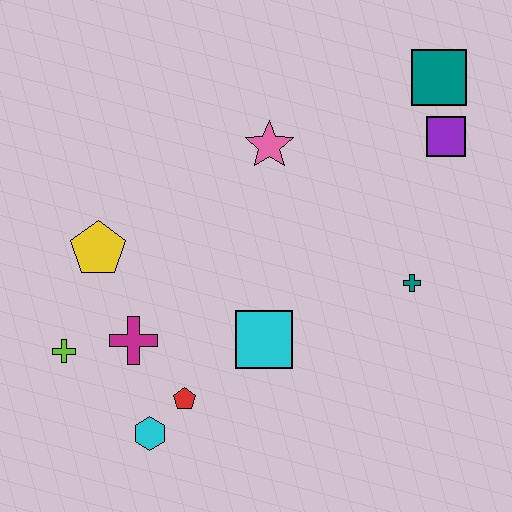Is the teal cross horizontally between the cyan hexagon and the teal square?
Yes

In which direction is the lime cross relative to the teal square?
The lime cross is to the left of the teal square.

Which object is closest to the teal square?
The purple square is closest to the teal square.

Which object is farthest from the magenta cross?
The teal square is farthest from the magenta cross.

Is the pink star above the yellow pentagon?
Yes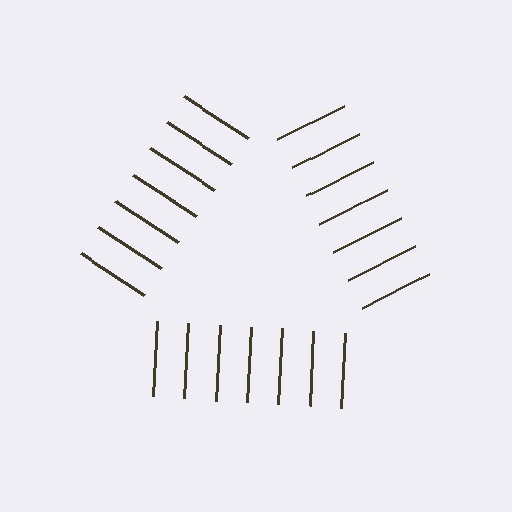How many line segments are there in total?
21 — 7 along each of the 3 edges.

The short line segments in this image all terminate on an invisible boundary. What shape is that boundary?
An illusory triangle — the line segments terminate on its edges but no continuous stroke is drawn.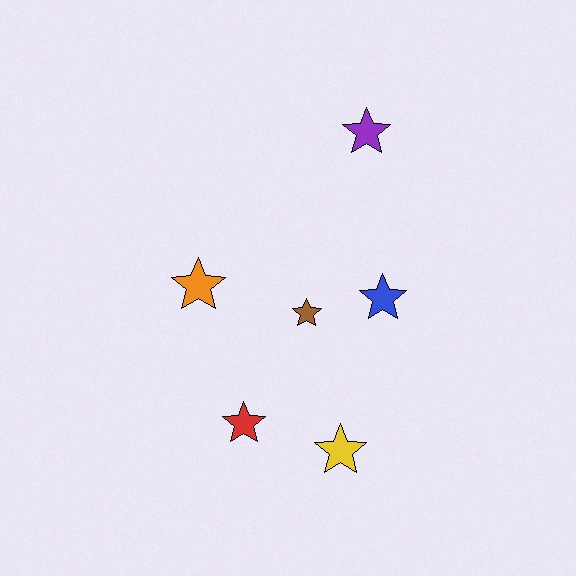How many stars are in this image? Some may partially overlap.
There are 6 stars.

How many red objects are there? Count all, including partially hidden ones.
There is 1 red object.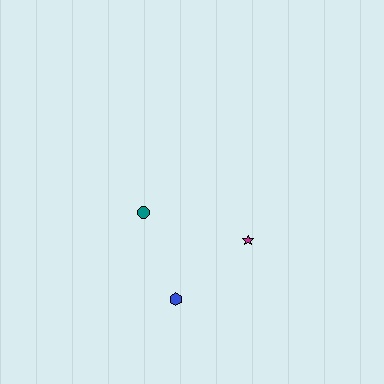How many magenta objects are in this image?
There is 1 magenta object.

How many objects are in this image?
There are 3 objects.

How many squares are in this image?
There are no squares.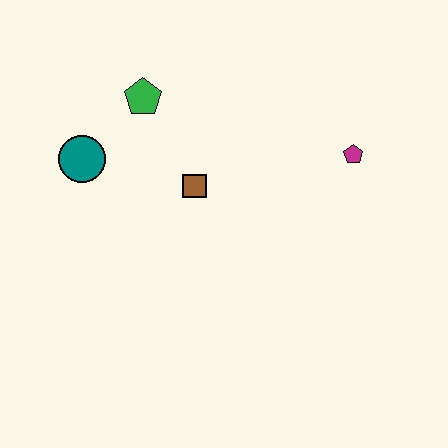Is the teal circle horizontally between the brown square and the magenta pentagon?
No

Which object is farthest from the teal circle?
The magenta pentagon is farthest from the teal circle.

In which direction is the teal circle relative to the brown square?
The teal circle is to the left of the brown square.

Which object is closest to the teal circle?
The green pentagon is closest to the teal circle.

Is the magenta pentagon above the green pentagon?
No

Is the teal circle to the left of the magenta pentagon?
Yes